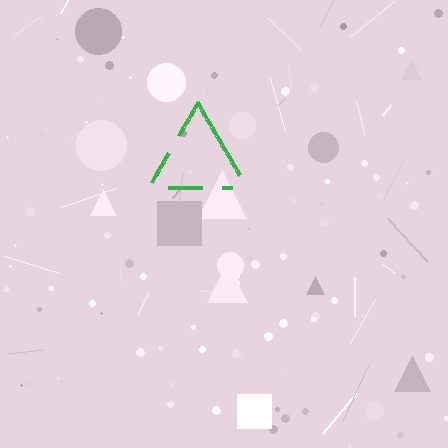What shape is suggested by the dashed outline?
The dashed outline suggests a triangle.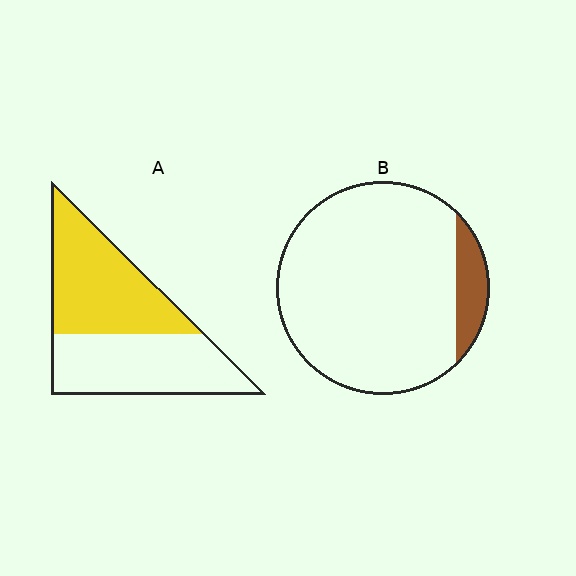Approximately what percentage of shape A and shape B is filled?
A is approximately 50% and B is approximately 10%.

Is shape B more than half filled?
No.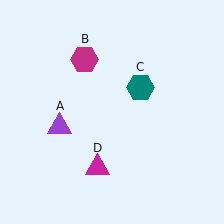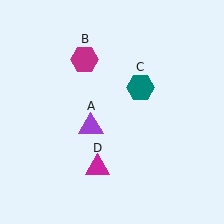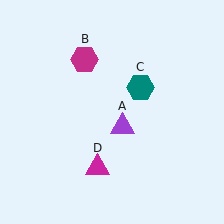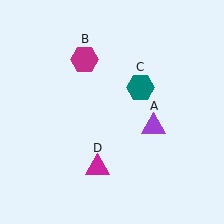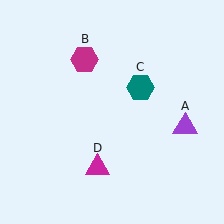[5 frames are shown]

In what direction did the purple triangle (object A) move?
The purple triangle (object A) moved right.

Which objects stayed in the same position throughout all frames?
Magenta hexagon (object B) and teal hexagon (object C) and magenta triangle (object D) remained stationary.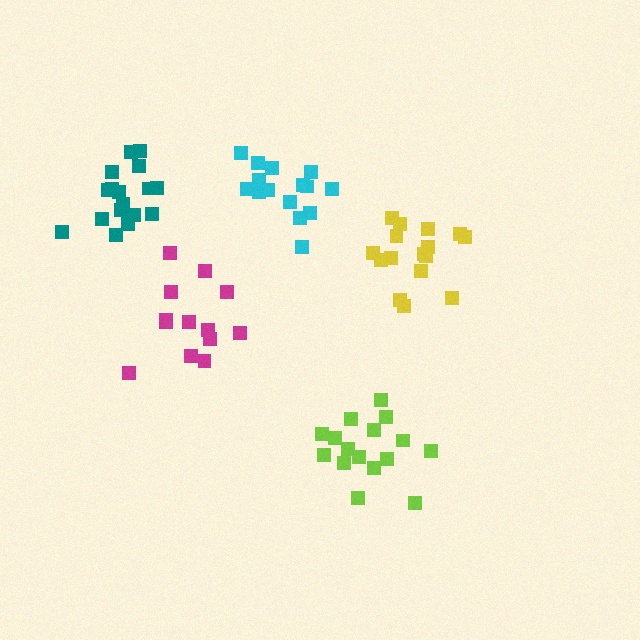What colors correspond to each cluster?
The clusters are colored: lime, yellow, teal, cyan, magenta.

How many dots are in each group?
Group 1: 16 dots, Group 2: 16 dots, Group 3: 17 dots, Group 4: 16 dots, Group 5: 13 dots (78 total).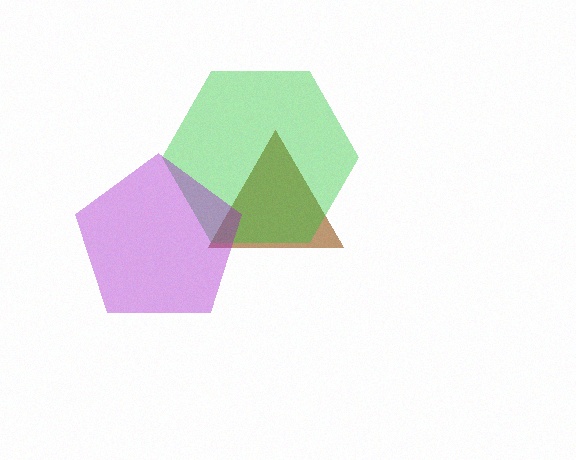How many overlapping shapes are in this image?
There are 3 overlapping shapes in the image.